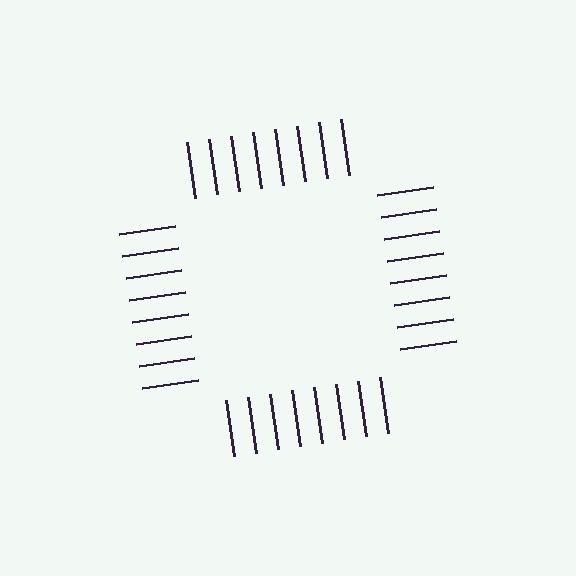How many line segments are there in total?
32 — 8 along each of the 4 edges.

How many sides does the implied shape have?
4 sides — the line-ends trace a square.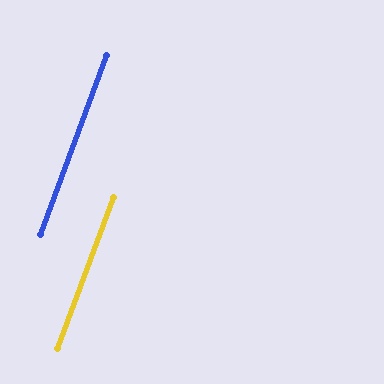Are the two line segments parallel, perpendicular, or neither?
Parallel — their directions differ by only 0.5°.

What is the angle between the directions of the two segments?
Approximately 0 degrees.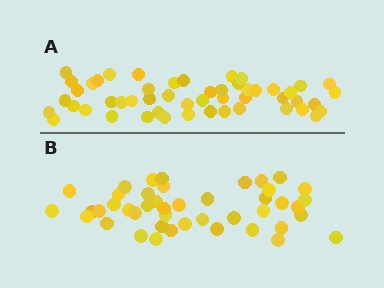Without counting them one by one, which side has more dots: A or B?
Region A (the top region) has more dots.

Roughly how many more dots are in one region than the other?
Region A has roughly 8 or so more dots than region B.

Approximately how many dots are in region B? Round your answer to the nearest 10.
About 40 dots. (The exact count is 44, which rounds to 40.)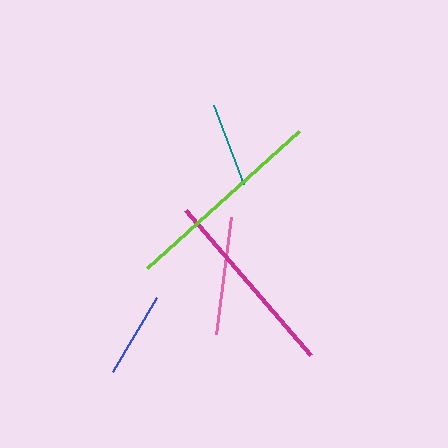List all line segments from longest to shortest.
From longest to shortest: lime, magenta, pink, blue, teal.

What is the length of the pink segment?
The pink segment is approximately 118 pixels long.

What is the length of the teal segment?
The teal segment is approximately 85 pixels long.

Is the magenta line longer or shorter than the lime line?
The lime line is longer than the magenta line.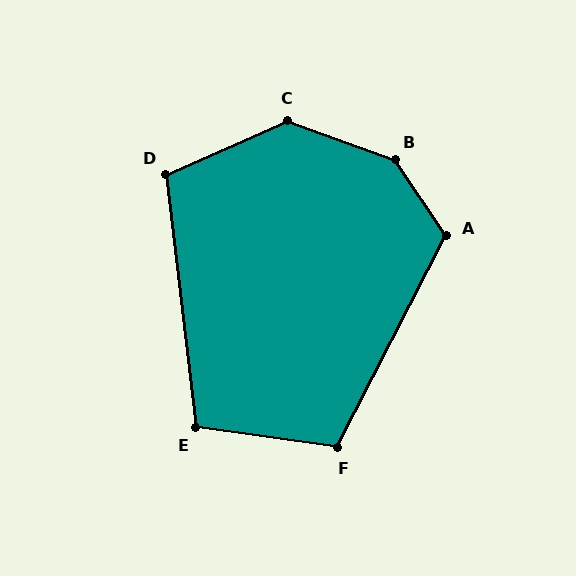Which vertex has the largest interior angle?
B, at approximately 144 degrees.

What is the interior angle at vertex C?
Approximately 137 degrees (obtuse).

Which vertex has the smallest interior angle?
E, at approximately 105 degrees.